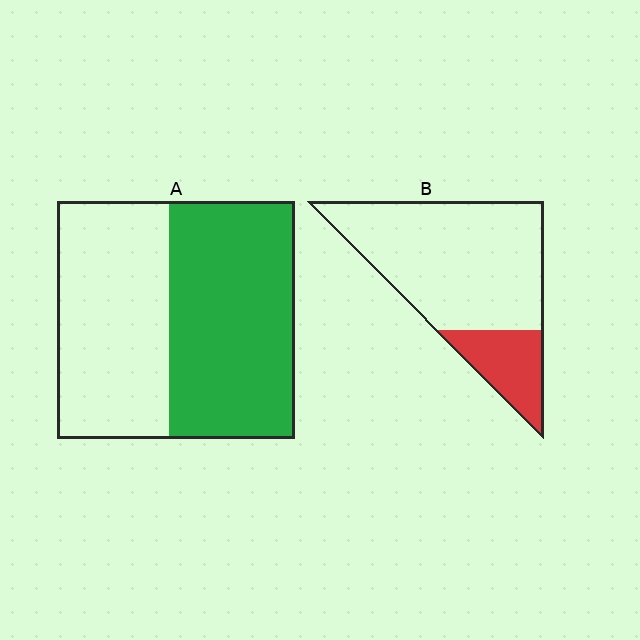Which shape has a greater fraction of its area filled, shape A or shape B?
Shape A.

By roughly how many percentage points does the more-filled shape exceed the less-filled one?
By roughly 30 percentage points (A over B).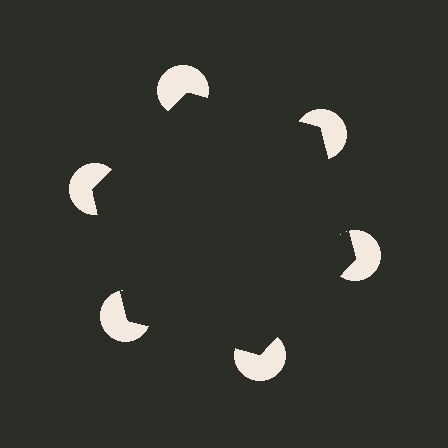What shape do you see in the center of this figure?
An illusory hexagon — its edges are inferred from the aligned wedge cuts in the pac-man discs, not physically drawn.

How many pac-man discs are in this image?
There are 6 — one at each vertex of the illusory hexagon.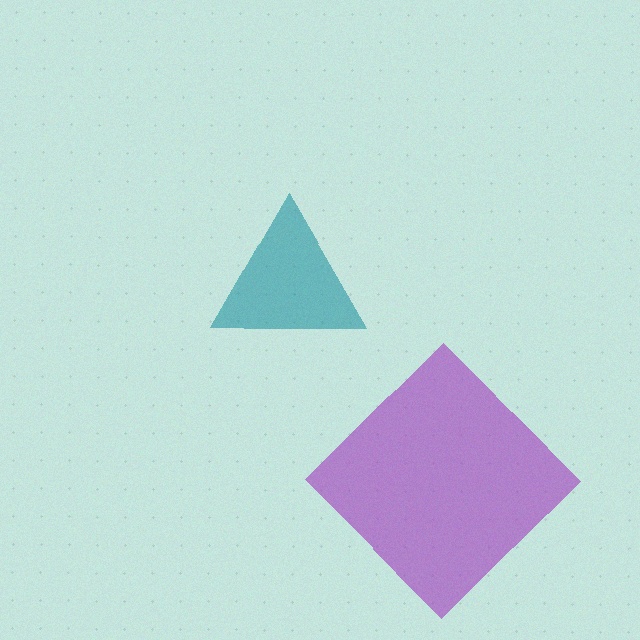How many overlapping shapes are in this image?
There are 2 overlapping shapes in the image.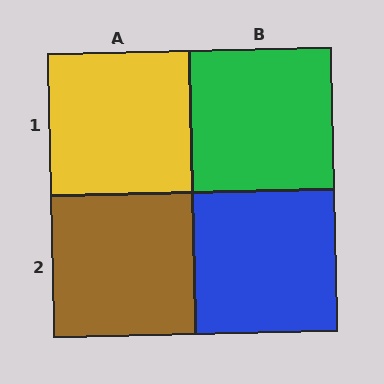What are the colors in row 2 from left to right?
Brown, blue.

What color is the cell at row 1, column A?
Yellow.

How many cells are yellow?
1 cell is yellow.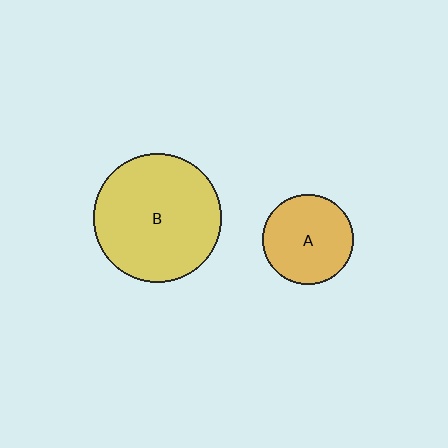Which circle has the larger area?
Circle B (yellow).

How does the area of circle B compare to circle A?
Approximately 2.0 times.